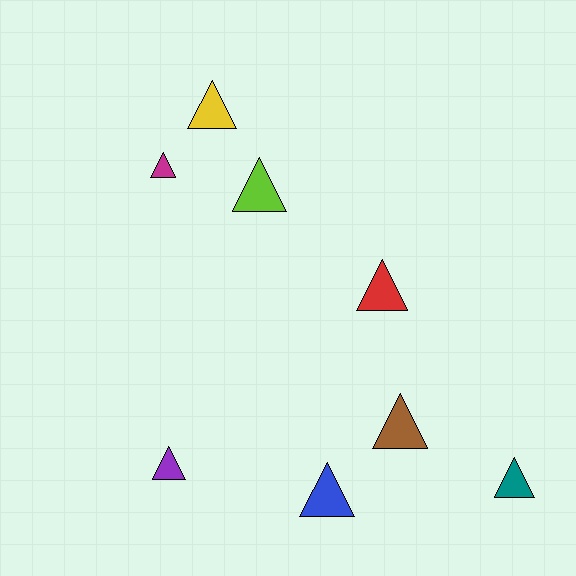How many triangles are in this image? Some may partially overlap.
There are 8 triangles.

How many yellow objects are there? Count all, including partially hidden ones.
There is 1 yellow object.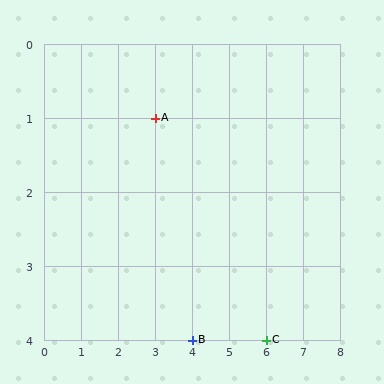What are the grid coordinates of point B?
Point B is at grid coordinates (4, 4).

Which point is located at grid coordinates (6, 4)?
Point C is at (6, 4).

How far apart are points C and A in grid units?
Points C and A are 3 columns and 3 rows apart (about 4.2 grid units diagonally).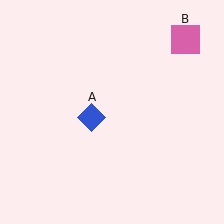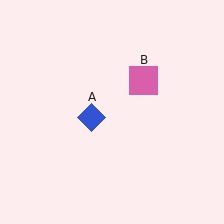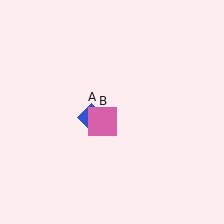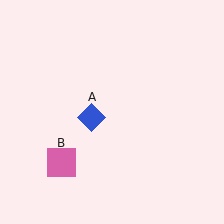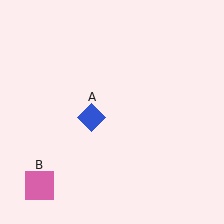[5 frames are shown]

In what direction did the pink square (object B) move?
The pink square (object B) moved down and to the left.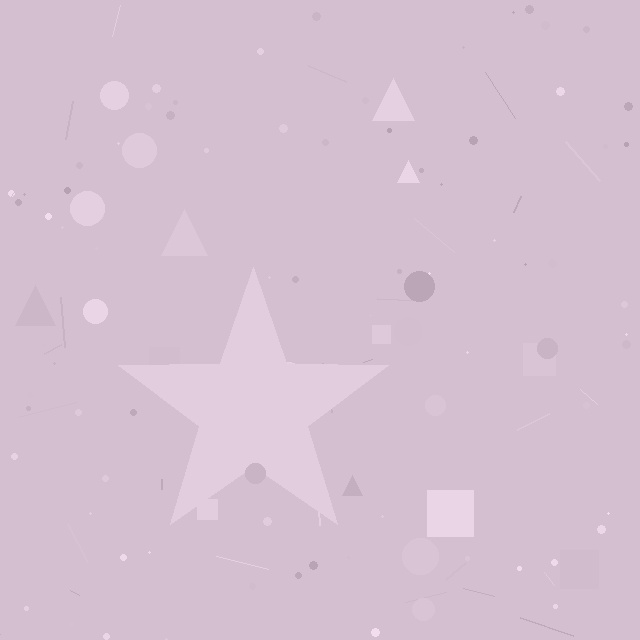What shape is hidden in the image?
A star is hidden in the image.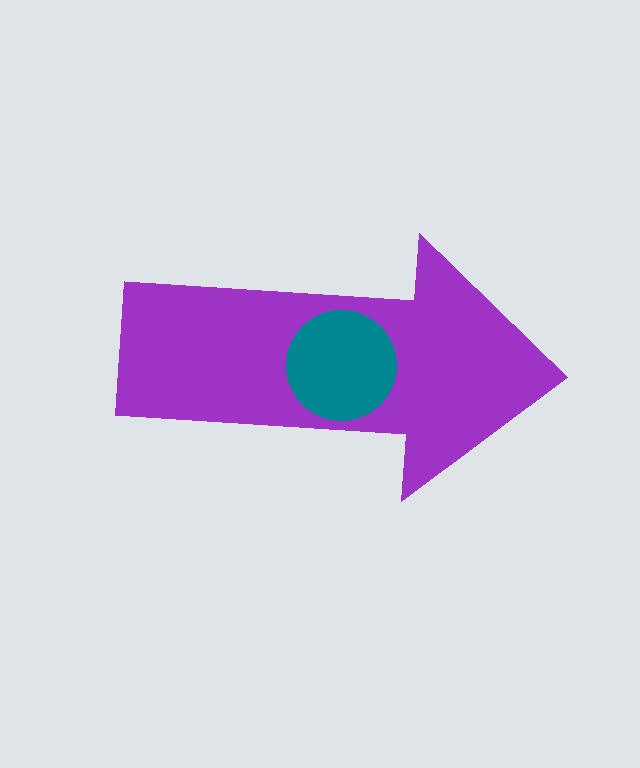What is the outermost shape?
The purple arrow.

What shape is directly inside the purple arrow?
The teal circle.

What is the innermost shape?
The teal circle.